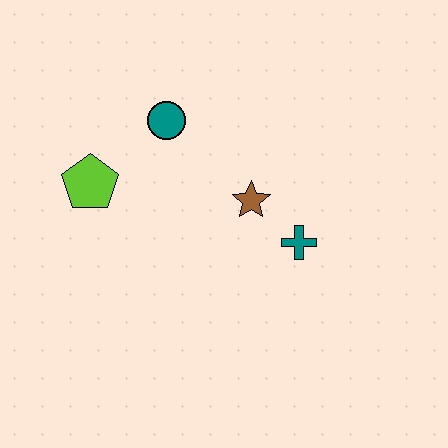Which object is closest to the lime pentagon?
The teal circle is closest to the lime pentagon.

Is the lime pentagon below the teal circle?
Yes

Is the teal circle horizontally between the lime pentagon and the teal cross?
Yes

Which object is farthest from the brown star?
The lime pentagon is farthest from the brown star.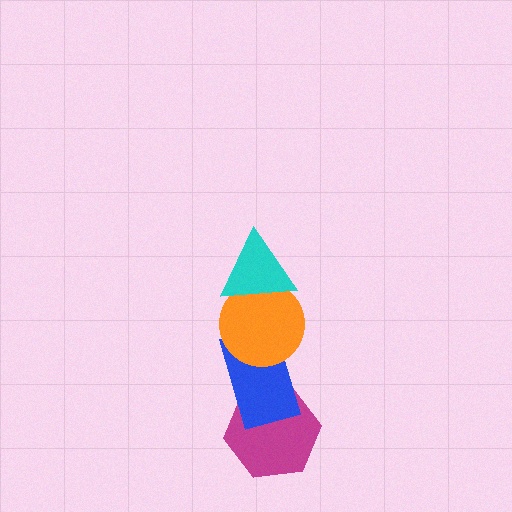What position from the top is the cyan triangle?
The cyan triangle is 1st from the top.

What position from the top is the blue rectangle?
The blue rectangle is 3rd from the top.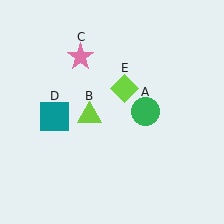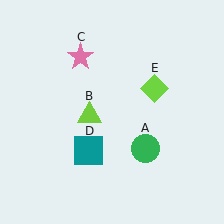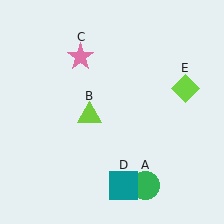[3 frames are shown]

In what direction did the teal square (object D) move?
The teal square (object D) moved down and to the right.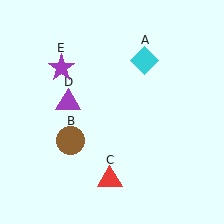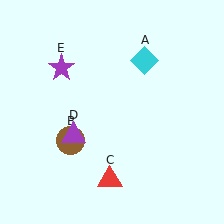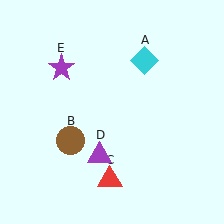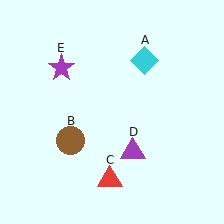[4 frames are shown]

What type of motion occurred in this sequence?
The purple triangle (object D) rotated counterclockwise around the center of the scene.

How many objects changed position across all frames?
1 object changed position: purple triangle (object D).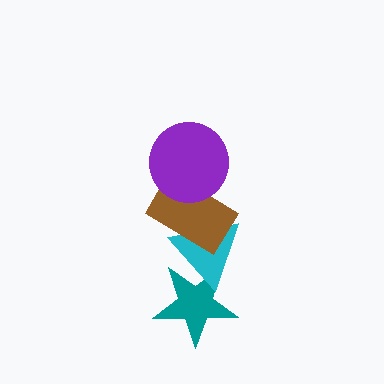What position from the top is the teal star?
The teal star is 4th from the top.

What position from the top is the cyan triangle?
The cyan triangle is 3rd from the top.